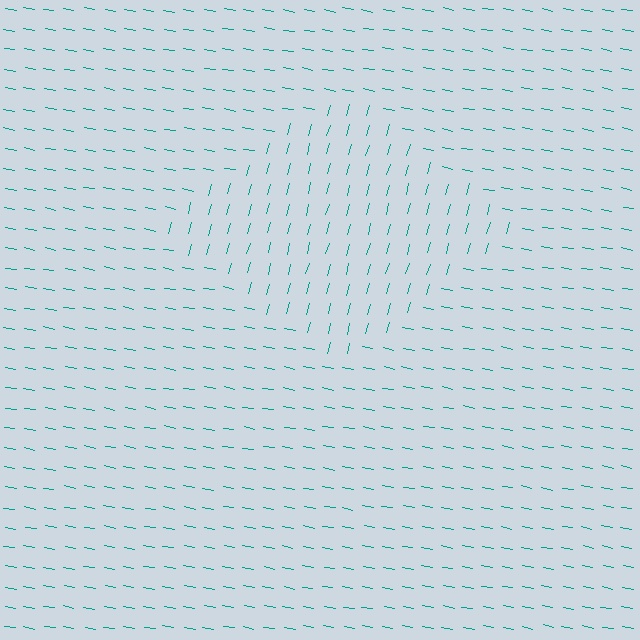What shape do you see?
I see a diamond.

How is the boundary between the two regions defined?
The boundary is defined purely by a change in line orientation (approximately 85 degrees difference). All lines are the same color and thickness.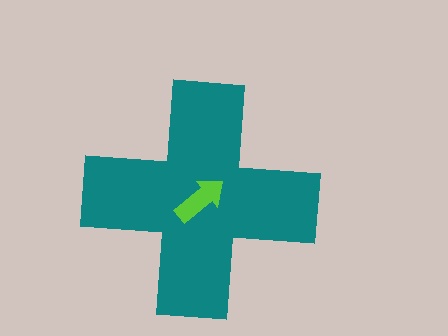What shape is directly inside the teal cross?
The lime arrow.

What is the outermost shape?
The teal cross.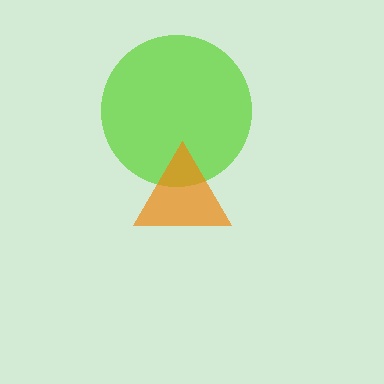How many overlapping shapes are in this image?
There are 2 overlapping shapes in the image.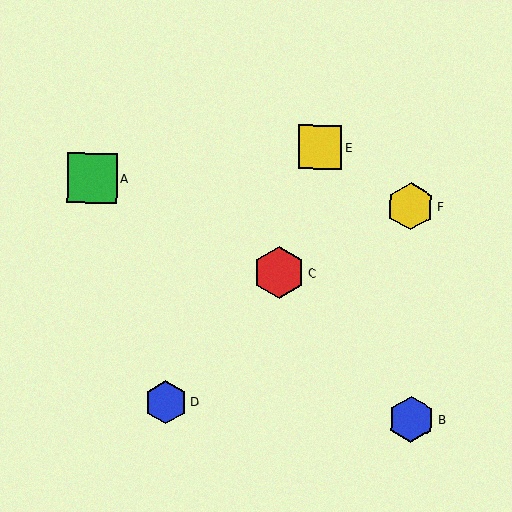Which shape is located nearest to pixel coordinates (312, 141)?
The yellow square (labeled E) at (320, 147) is nearest to that location.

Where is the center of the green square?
The center of the green square is at (92, 178).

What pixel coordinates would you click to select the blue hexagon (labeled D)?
Click at (166, 402) to select the blue hexagon D.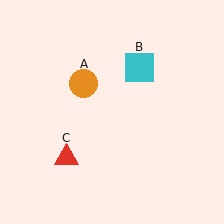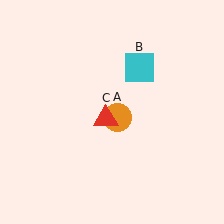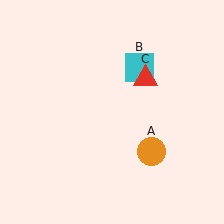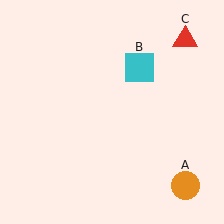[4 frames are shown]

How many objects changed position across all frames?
2 objects changed position: orange circle (object A), red triangle (object C).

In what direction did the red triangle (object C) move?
The red triangle (object C) moved up and to the right.